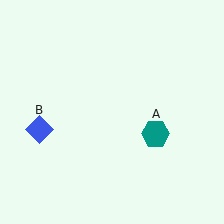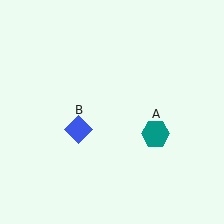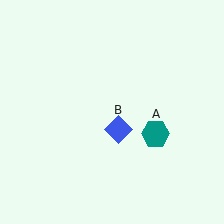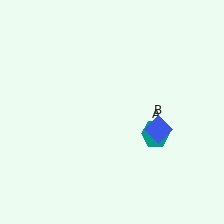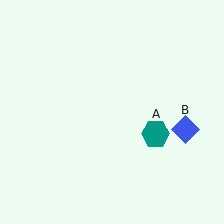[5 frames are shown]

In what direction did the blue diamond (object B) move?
The blue diamond (object B) moved right.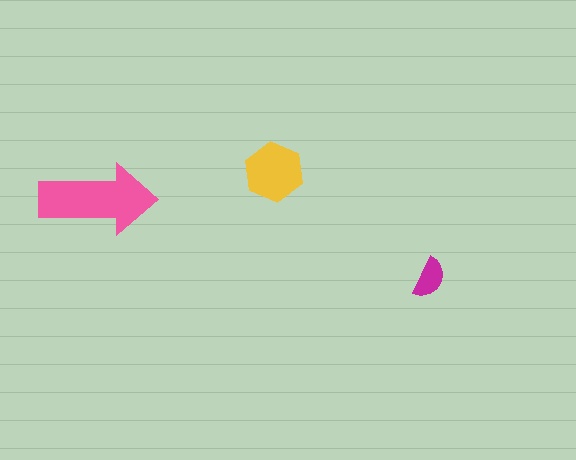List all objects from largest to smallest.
The pink arrow, the yellow hexagon, the magenta semicircle.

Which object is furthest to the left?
The pink arrow is leftmost.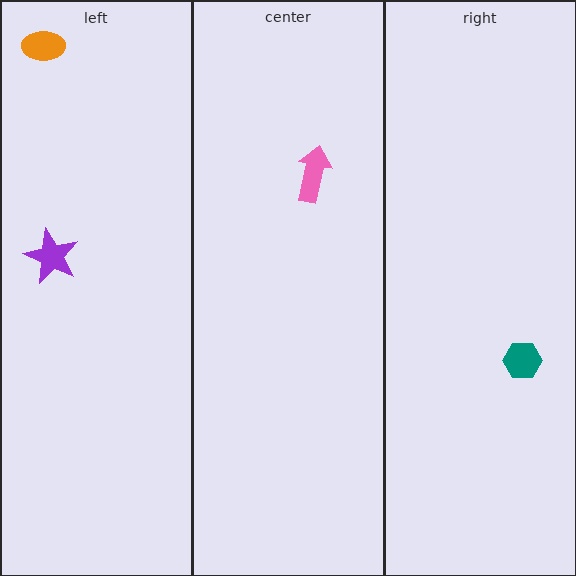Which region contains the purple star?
The left region.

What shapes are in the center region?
The pink arrow.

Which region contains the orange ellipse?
The left region.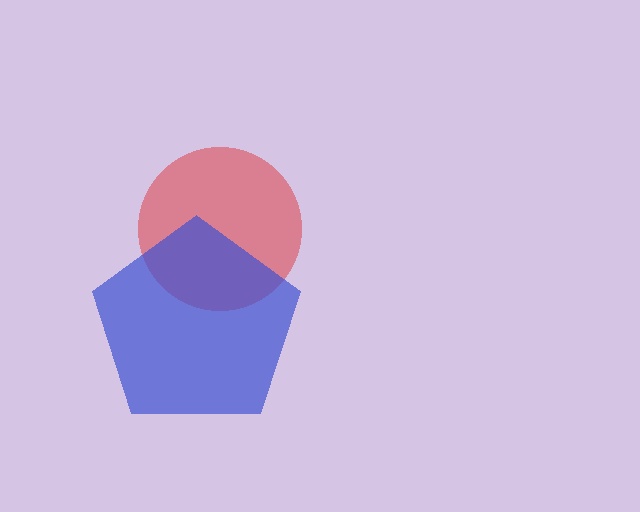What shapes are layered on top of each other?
The layered shapes are: a red circle, a blue pentagon.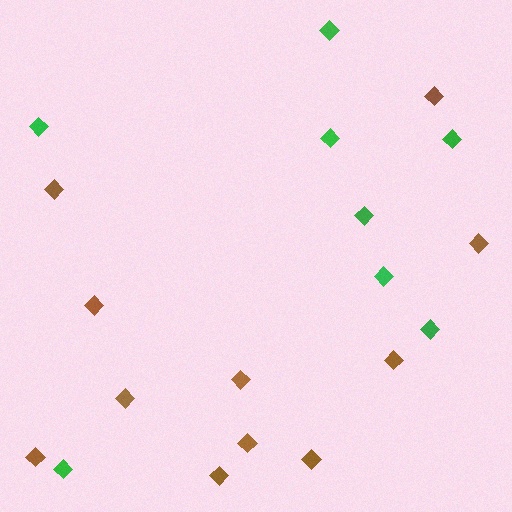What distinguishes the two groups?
There are 2 groups: one group of green diamonds (8) and one group of brown diamonds (11).